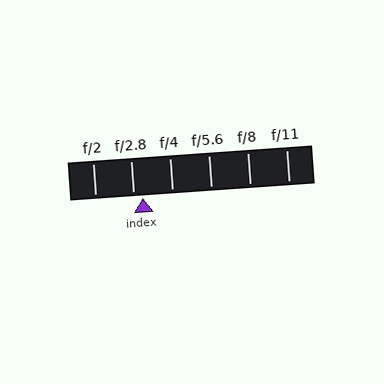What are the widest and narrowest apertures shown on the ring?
The widest aperture shown is f/2 and the narrowest is f/11.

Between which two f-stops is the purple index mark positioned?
The index mark is between f/2.8 and f/4.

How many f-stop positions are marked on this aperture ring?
There are 6 f-stop positions marked.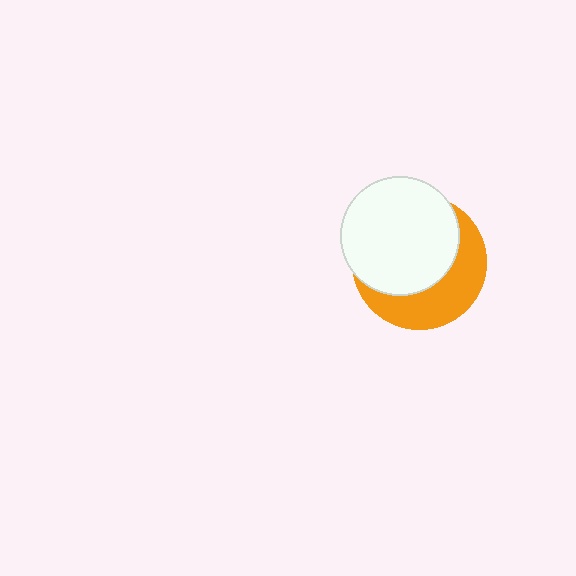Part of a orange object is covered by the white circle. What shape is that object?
It is a circle.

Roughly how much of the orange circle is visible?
A small part of it is visible (roughly 40%).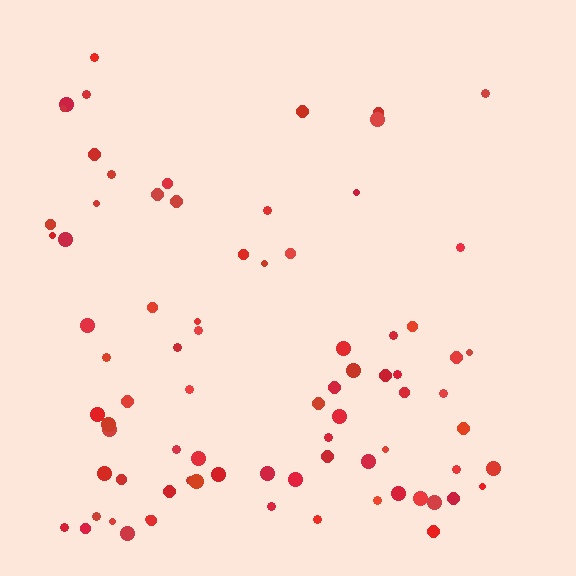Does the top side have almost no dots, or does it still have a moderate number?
Still a moderate number, just noticeably fewer than the bottom.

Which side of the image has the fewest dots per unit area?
The top.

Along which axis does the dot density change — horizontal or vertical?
Vertical.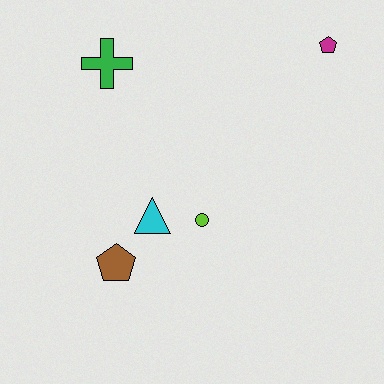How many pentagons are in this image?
There are 2 pentagons.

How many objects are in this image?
There are 5 objects.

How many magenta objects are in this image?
There is 1 magenta object.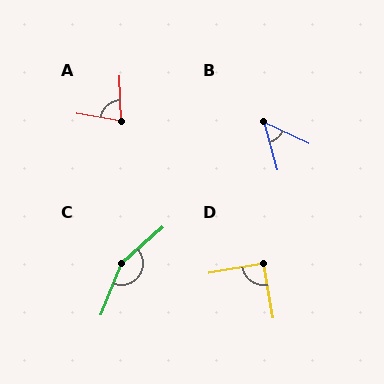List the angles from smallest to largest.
B (49°), A (79°), D (91°), C (154°).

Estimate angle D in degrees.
Approximately 91 degrees.